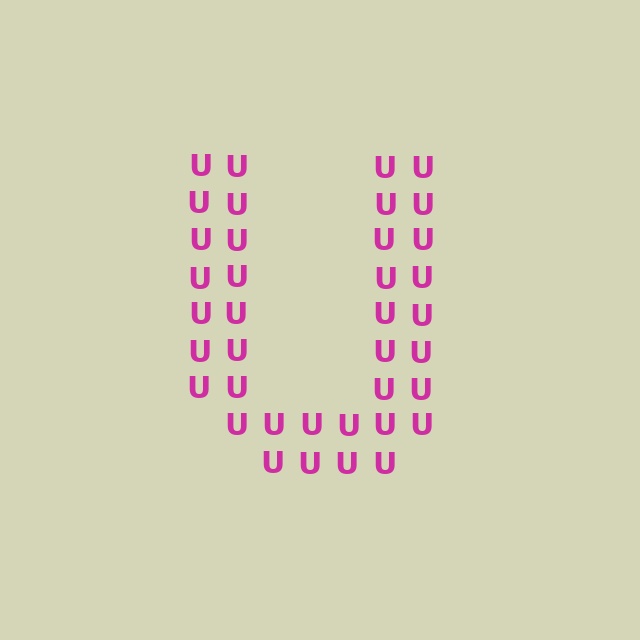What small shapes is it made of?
It is made of small letter U's.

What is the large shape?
The large shape is the letter U.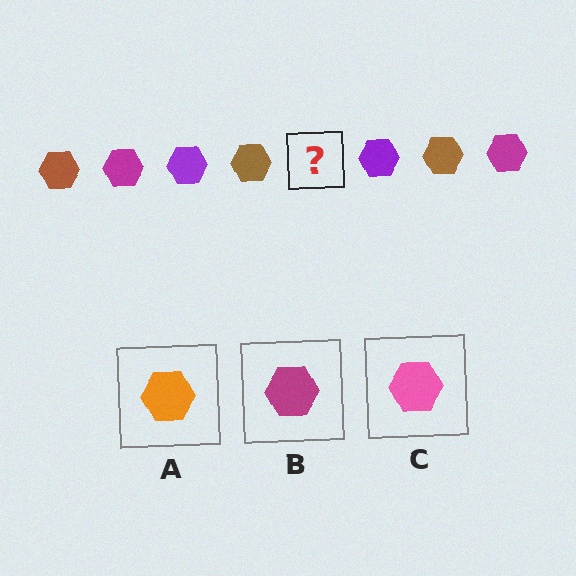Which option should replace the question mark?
Option B.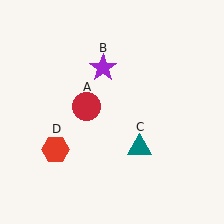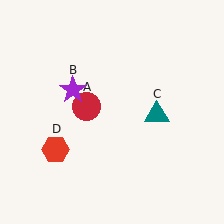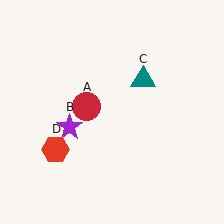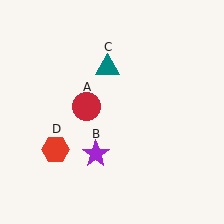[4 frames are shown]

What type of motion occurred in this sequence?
The purple star (object B), teal triangle (object C) rotated counterclockwise around the center of the scene.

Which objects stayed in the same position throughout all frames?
Red circle (object A) and red hexagon (object D) remained stationary.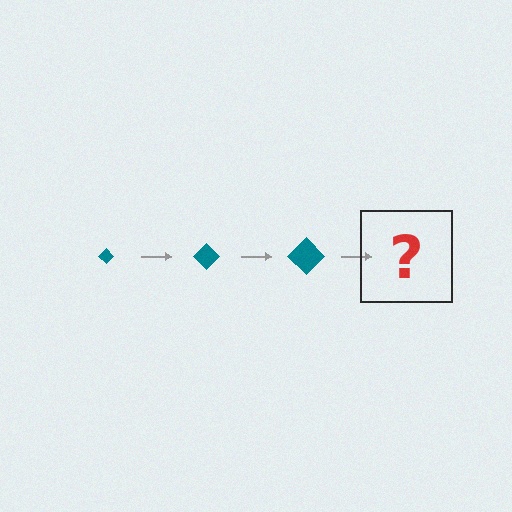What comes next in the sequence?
The next element should be a teal diamond, larger than the previous one.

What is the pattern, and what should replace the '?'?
The pattern is that the diamond gets progressively larger each step. The '?' should be a teal diamond, larger than the previous one.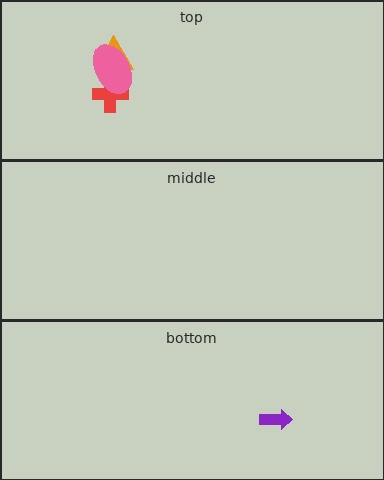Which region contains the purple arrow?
The bottom region.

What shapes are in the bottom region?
The purple arrow.